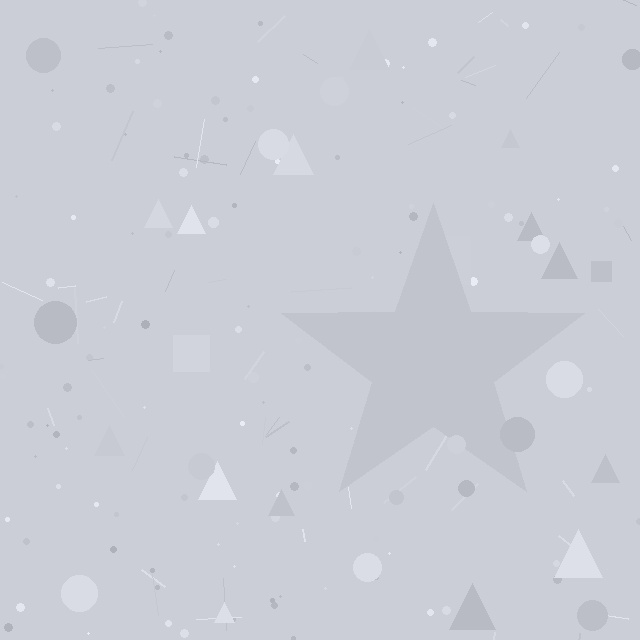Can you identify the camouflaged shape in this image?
The camouflaged shape is a star.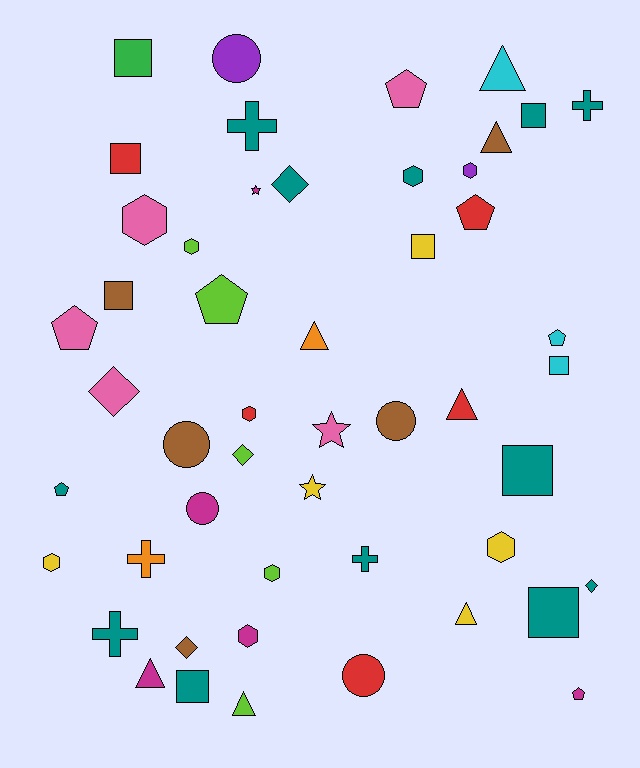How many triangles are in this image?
There are 7 triangles.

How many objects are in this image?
There are 50 objects.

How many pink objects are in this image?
There are 5 pink objects.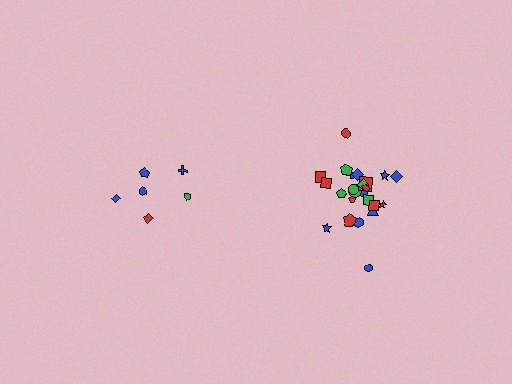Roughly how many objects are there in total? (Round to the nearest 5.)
Roughly 30 objects in total.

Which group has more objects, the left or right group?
The right group.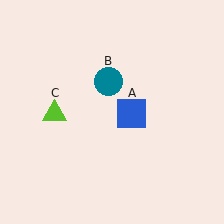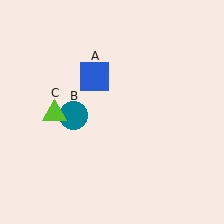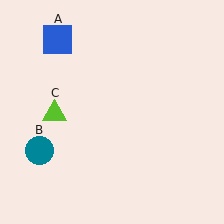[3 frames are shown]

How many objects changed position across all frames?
2 objects changed position: blue square (object A), teal circle (object B).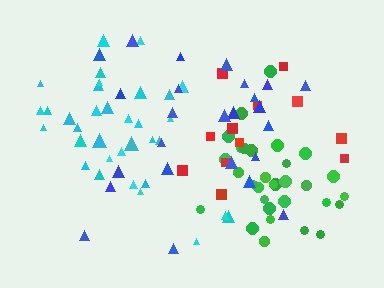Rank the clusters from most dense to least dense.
green, cyan, red, blue.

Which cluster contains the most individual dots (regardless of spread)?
Cyan (34).